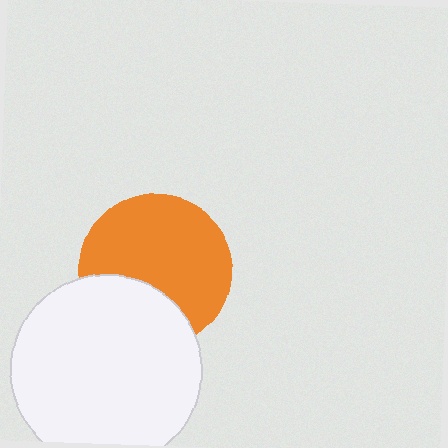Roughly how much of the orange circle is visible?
Most of it is visible (roughly 70%).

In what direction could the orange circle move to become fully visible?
The orange circle could move up. That would shift it out from behind the white circle entirely.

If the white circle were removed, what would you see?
You would see the complete orange circle.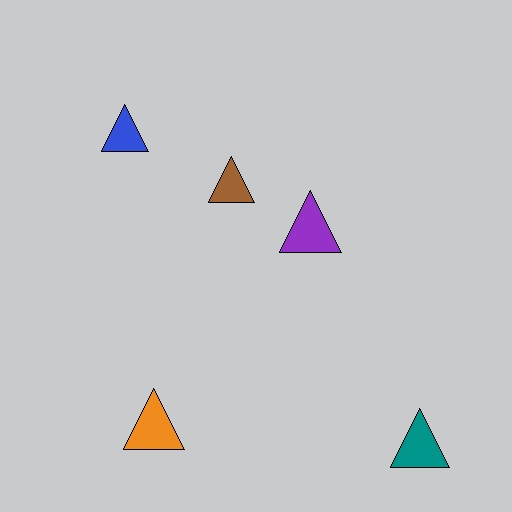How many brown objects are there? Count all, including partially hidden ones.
There is 1 brown object.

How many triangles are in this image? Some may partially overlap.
There are 5 triangles.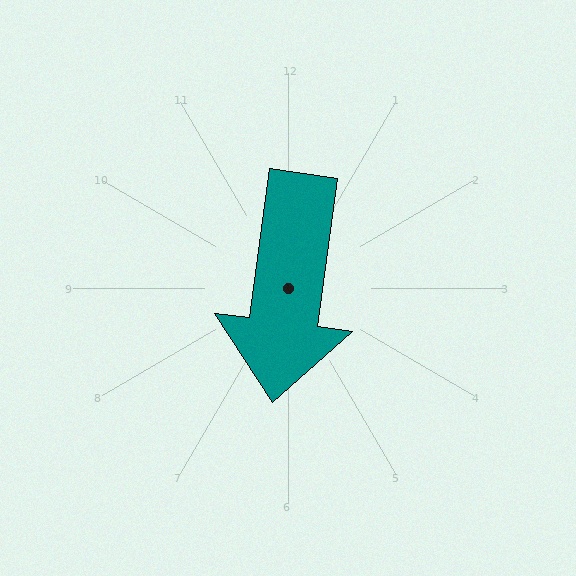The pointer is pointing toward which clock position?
Roughly 6 o'clock.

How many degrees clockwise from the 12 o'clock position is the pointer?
Approximately 188 degrees.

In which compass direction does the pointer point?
South.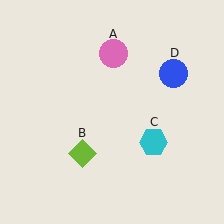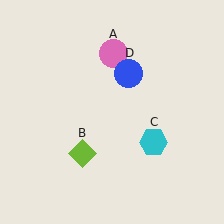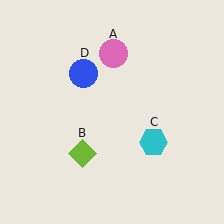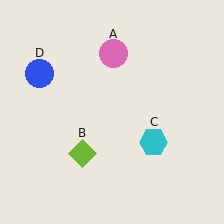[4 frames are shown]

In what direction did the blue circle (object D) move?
The blue circle (object D) moved left.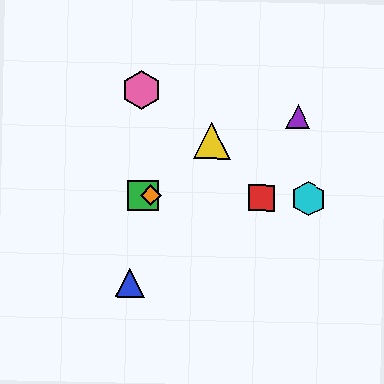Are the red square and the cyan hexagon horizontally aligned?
Yes, both are at y≈198.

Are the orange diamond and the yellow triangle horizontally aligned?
No, the orange diamond is at y≈196 and the yellow triangle is at y≈141.